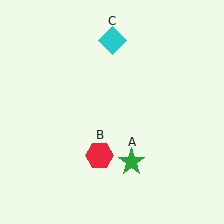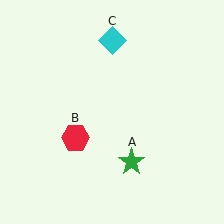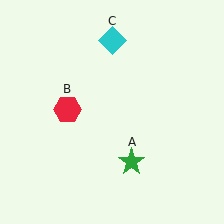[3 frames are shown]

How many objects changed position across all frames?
1 object changed position: red hexagon (object B).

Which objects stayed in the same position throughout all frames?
Green star (object A) and cyan diamond (object C) remained stationary.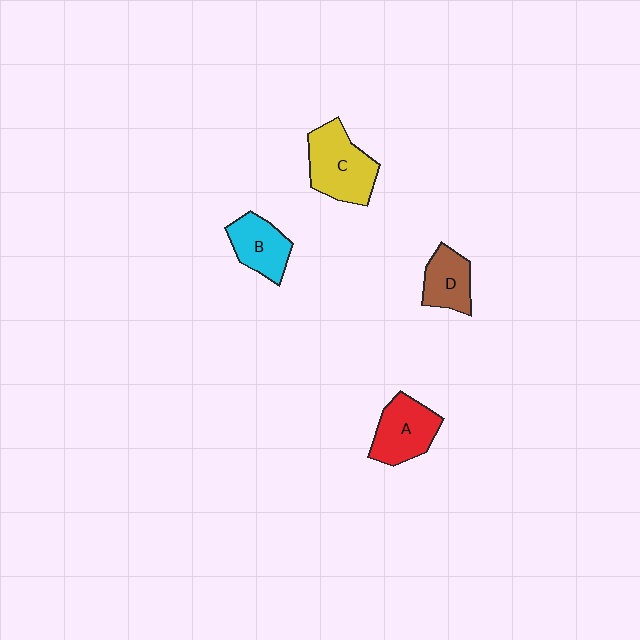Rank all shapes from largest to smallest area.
From largest to smallest: C (yellow), A (red), B (cyan), D (brown).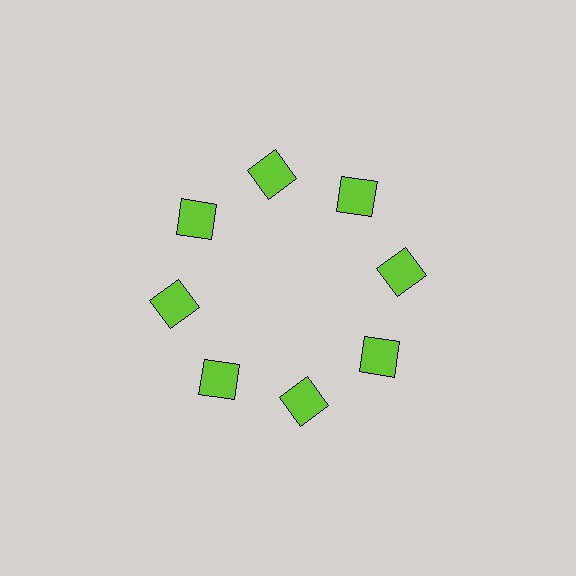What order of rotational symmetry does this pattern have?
This pattern has 8-fold rotational symmetry.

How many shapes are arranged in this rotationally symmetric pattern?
There are 8 shapes, arranged in 8 groups of 1.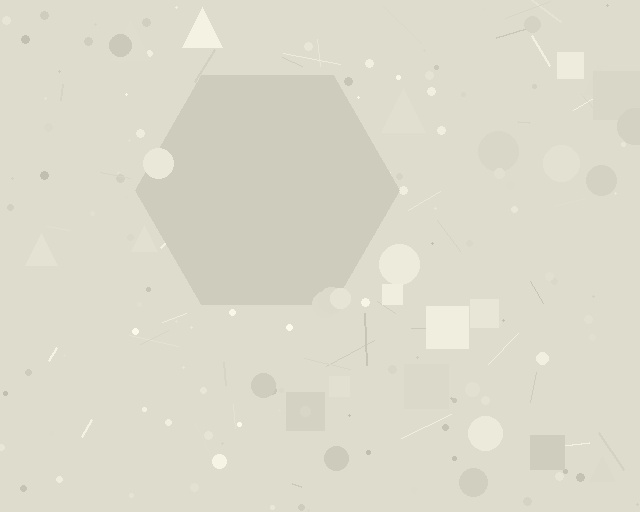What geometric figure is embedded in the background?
A hexagon is embedded in the background.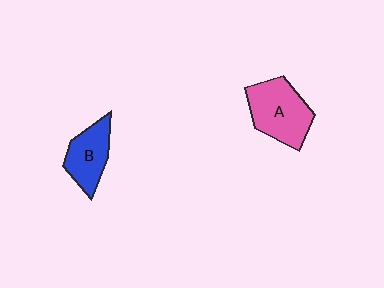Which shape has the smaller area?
Shape B (blue).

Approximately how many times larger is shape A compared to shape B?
Approximately 1.4 times.